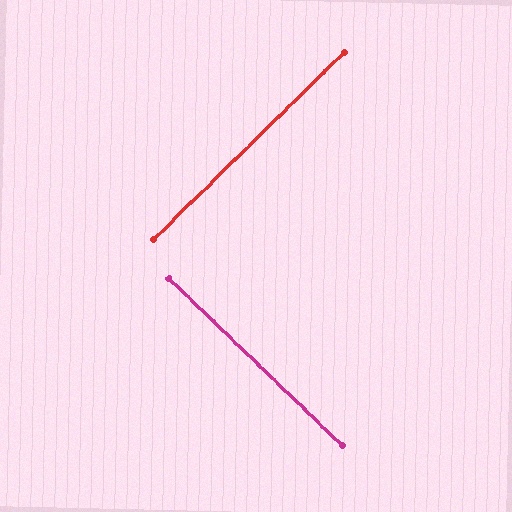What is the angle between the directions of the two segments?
Approximately 89 degrees.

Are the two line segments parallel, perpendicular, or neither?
Perpendicular — they meet at approximately 89°.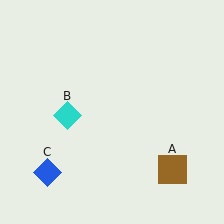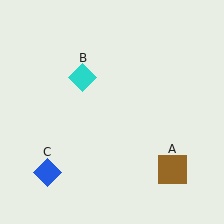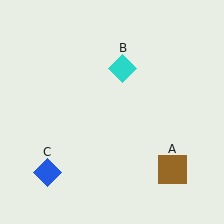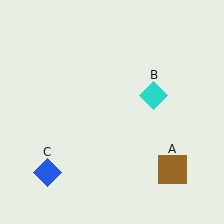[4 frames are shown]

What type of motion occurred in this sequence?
The cyan diamond (object B) rotated clockwise around the center of the scene.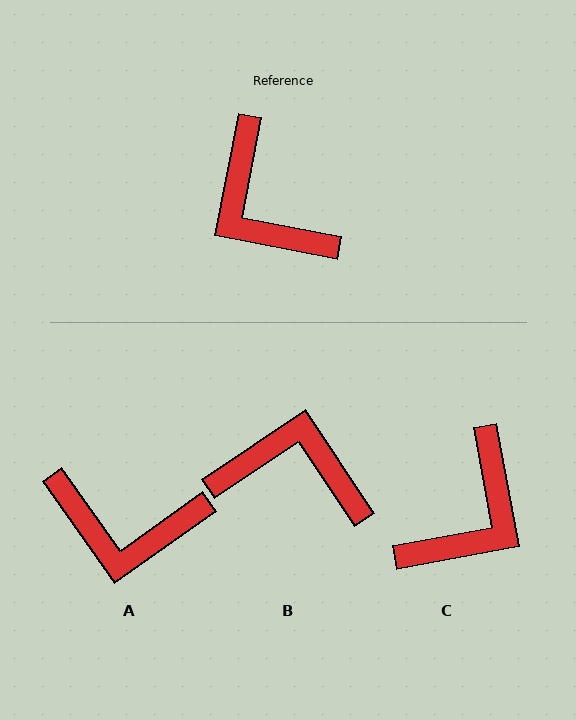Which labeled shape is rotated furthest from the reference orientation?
B, about 135 degrees away.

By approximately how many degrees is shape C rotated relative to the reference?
Approximately 111 degrees counter-clockwise.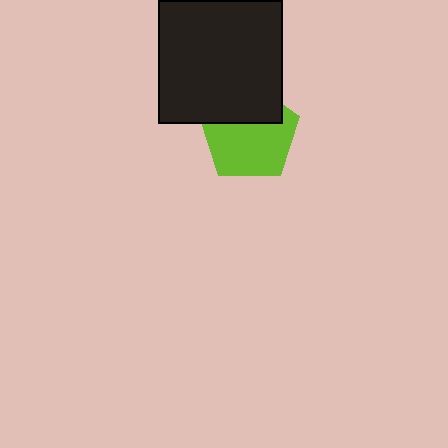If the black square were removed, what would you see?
You would see the complete lime pentagon.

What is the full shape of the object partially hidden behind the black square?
The partially hidden object is a lime pentagon.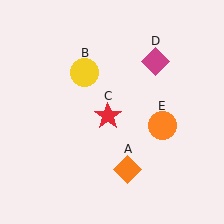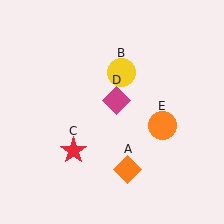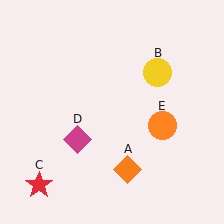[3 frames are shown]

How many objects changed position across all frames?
3 objects changed position: yellow circle (object B), red star (object C), magenta diamond (object D).